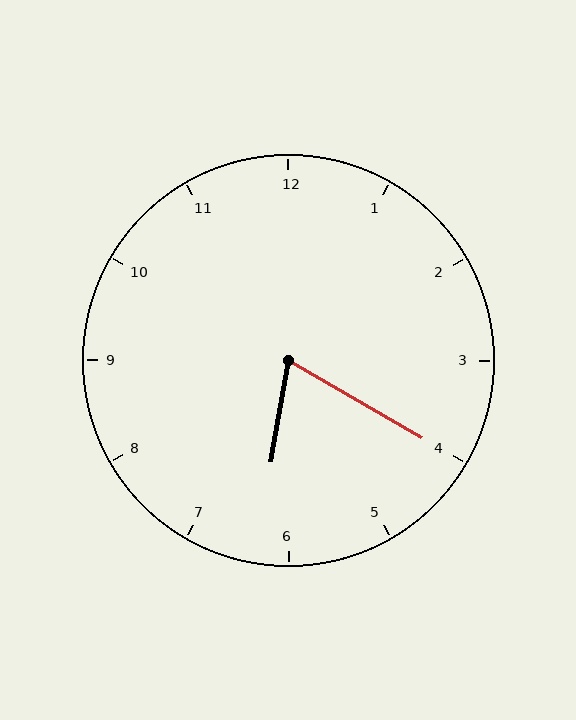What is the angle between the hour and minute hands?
Approximately 70 degrees.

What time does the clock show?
6:20.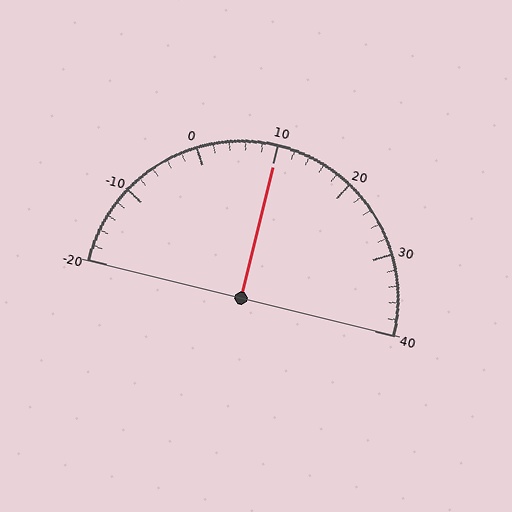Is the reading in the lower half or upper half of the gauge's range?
The reading is in the upper half of the range (-20 to 40).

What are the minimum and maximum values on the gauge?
The gauge ranges from -20 to 40.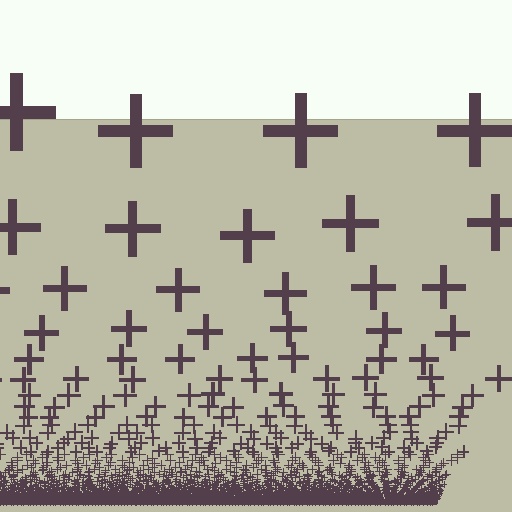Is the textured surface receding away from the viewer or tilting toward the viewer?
The surface appears to tilt toward the viewer. Texture elements get larger and sparser toward the top.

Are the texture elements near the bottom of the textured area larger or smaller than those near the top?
Smaller. The gradient is inverted — elements near the bottom are smaller and denser.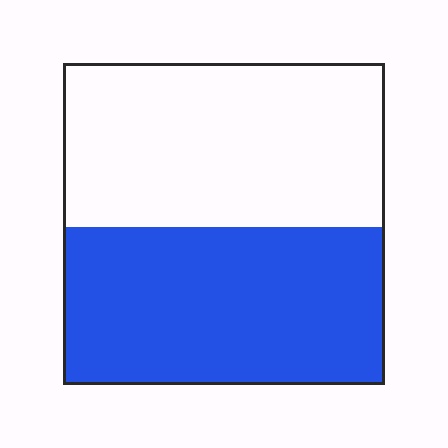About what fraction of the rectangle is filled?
About one half (1/2).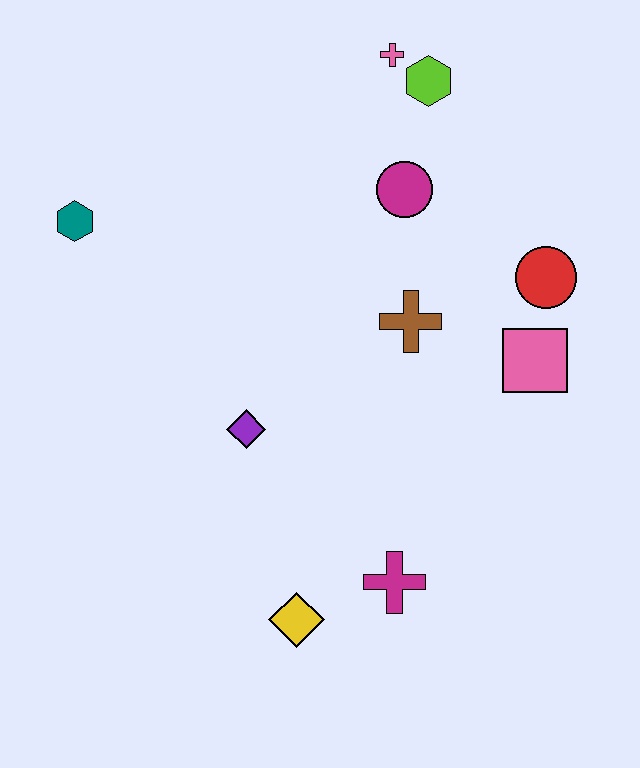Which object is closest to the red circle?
The pink square is closest to the red circle.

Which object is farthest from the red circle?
The teal hexagon is farthest from the red circle.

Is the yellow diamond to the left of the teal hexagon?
No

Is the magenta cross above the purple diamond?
No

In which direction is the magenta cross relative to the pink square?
The magenta cross is below the pink square.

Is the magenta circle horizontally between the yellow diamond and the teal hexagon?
No